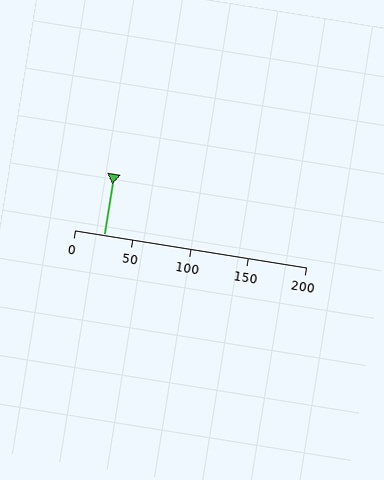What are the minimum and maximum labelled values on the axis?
The axis runs from 0 to 200.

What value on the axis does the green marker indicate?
The marker indicates approximately 25.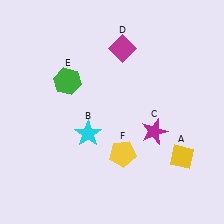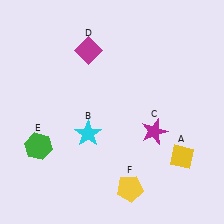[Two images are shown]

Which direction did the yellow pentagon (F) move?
The yellow pentagon (F) moved down.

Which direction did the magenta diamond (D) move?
The magenta diamond (D) moved left.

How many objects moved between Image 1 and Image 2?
3 objects moved between the two images.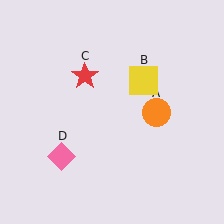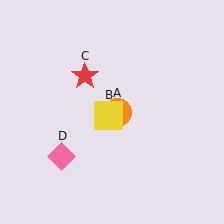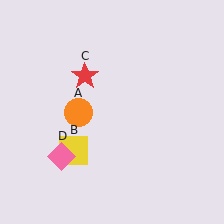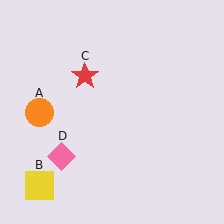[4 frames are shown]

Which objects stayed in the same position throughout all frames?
Red star (object C) and pink diamond (object D) remained stationary.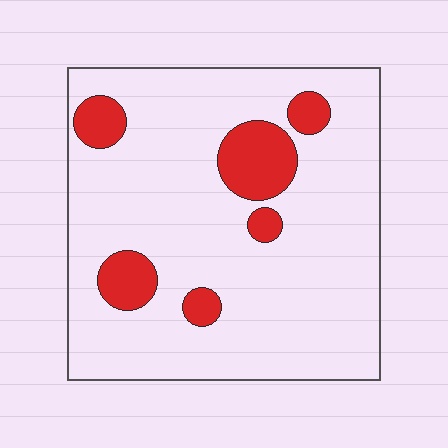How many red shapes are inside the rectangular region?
6.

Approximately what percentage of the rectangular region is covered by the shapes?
Approximately 15%.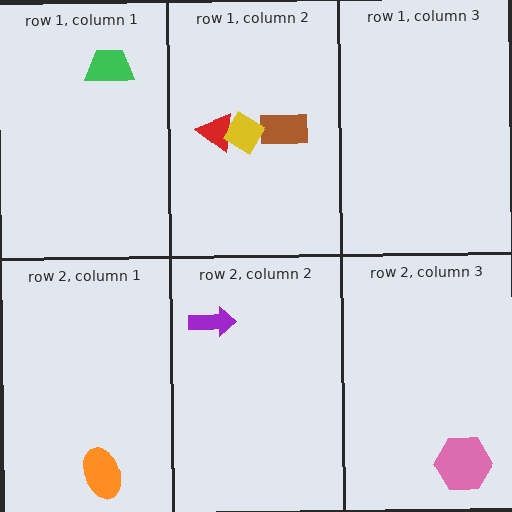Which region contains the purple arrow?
The row 2, column 2 region.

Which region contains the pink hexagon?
The row 2, column 3 region.